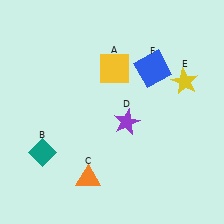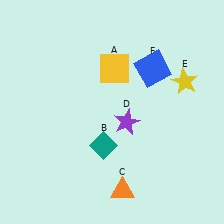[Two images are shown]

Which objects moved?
The objects that moved are: the teal diamond (B), the orange triangle (C).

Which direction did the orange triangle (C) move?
The orange triangle (C) moved right.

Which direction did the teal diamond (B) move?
The teal diamond (B) moved right.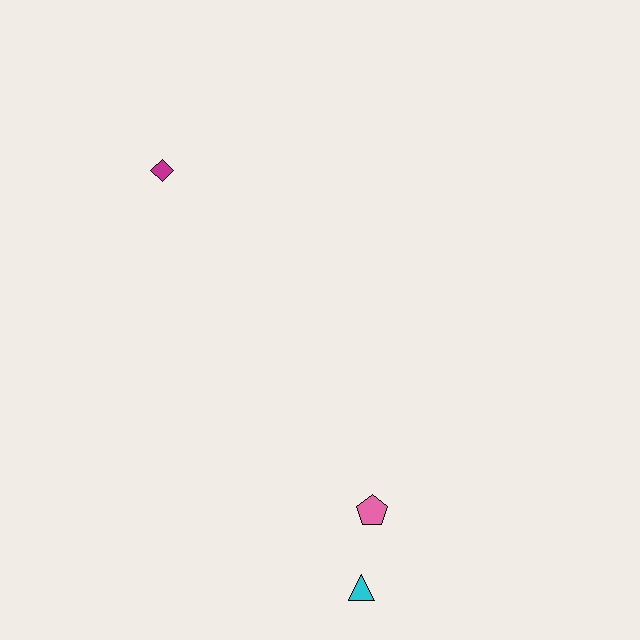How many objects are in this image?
There are 3 objects.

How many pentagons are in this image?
There is 1 pentagon.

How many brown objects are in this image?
There are no brown objects.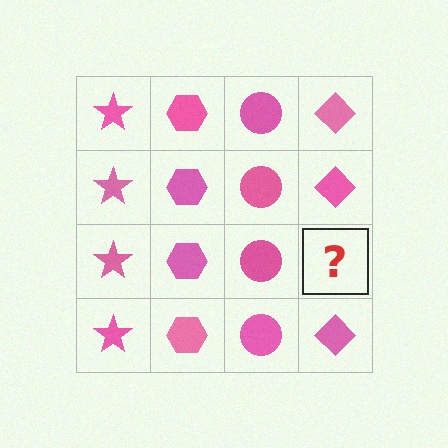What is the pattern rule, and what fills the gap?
The rule is that each column has a consistent shape. The gap should be filled with a pink diamond.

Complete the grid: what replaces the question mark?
The question mark should be replaced with a pink diamond.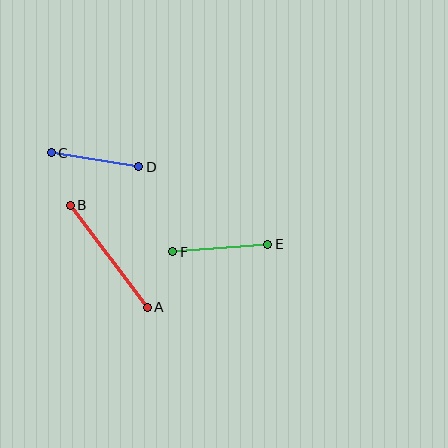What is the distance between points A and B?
The distance is approximately 128 pixels.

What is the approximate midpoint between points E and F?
The midpoint is at approximately (220, 248) pixels.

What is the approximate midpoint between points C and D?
The midpoint is at approximately (95, 160) pixels.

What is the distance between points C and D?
The distance is approximately 88 pixels.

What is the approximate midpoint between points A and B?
The midpoint is at approximately (109, 256) pixels.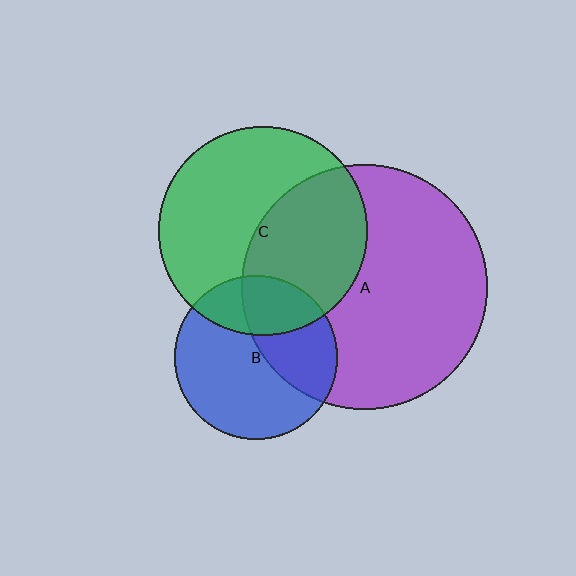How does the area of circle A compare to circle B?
Approximately 2.2 times.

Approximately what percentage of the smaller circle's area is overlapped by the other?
Approximately 40%.